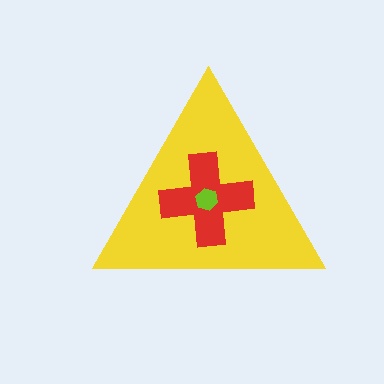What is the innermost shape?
The lime hexagon.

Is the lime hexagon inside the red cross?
Yes.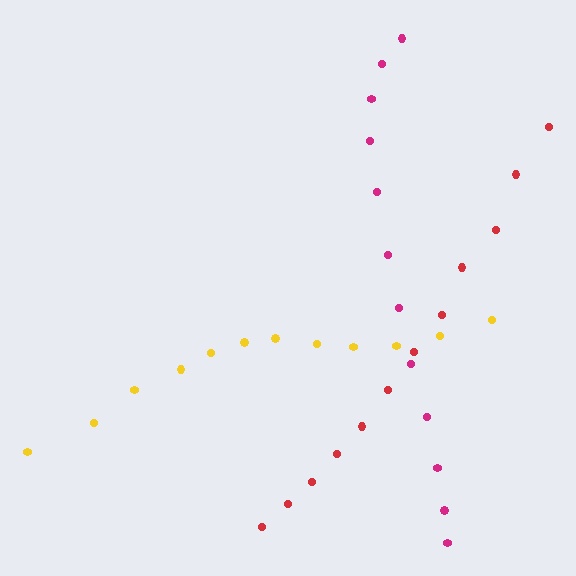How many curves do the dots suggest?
There are 3 distinct paths.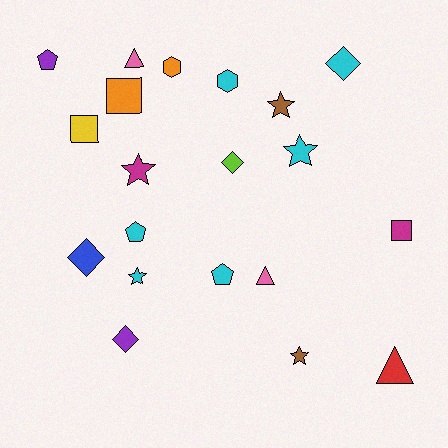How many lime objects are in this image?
There is 1 lime object.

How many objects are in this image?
There are 20 objects.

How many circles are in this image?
There are no circles.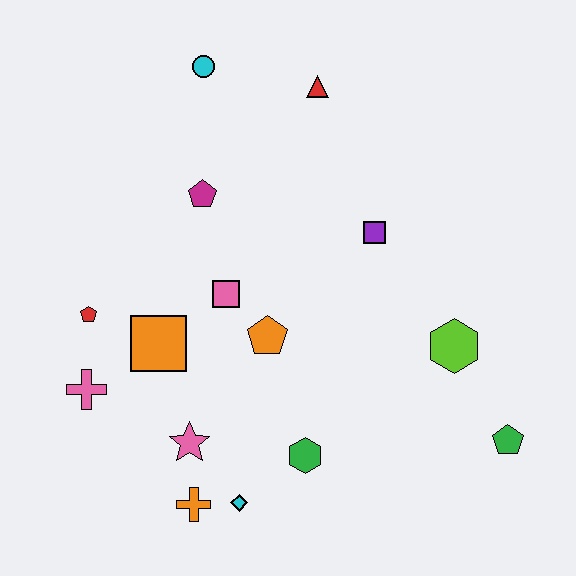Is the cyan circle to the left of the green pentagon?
Yes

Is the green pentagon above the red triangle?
No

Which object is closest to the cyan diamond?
The orange cross is closest to the cyan diamond.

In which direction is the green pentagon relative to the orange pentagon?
The green pentagon is to the right of the orange pentagon.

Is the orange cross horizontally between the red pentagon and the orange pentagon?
Yes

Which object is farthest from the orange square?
The green pentagon is farthest from the orange square.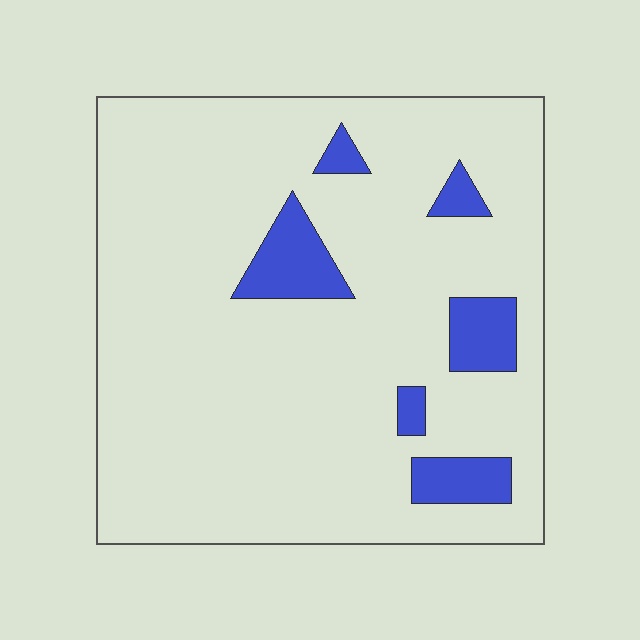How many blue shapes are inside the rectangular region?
6.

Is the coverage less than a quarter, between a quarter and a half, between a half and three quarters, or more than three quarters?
Less than a quarter.